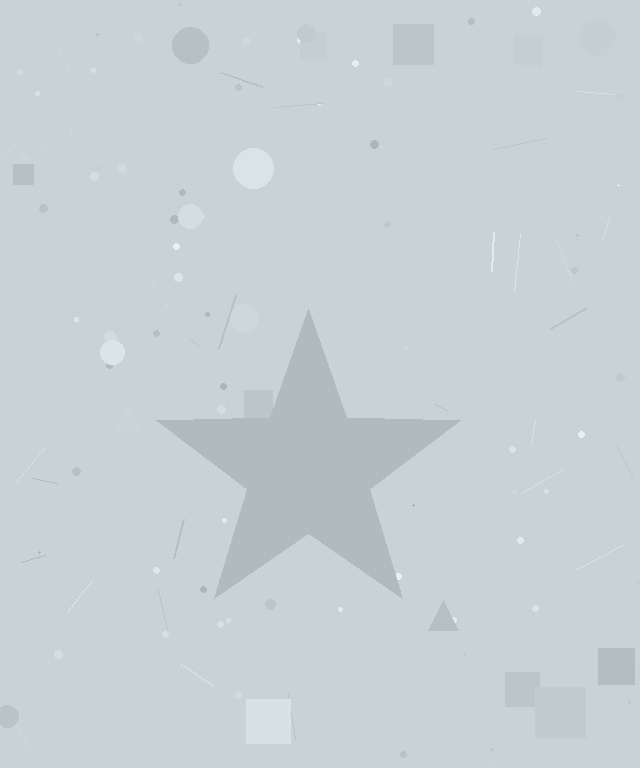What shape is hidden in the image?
A star is hidden in the image.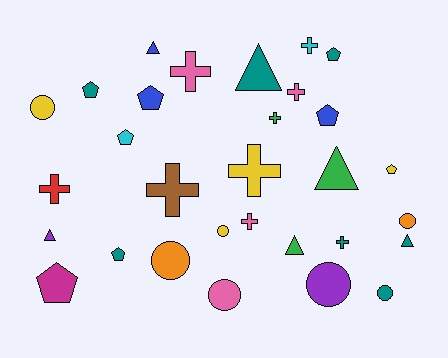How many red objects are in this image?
There is 1 red object.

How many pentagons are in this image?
There are 8 pentagons.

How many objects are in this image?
There are 30 objects.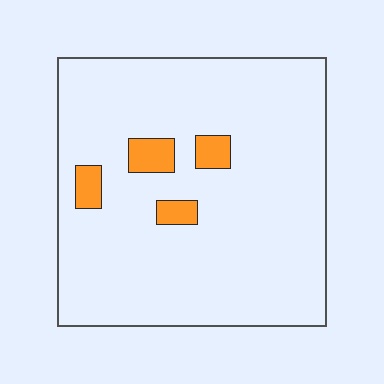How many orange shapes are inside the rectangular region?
4.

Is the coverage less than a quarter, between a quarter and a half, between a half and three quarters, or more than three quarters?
Less than a quarter.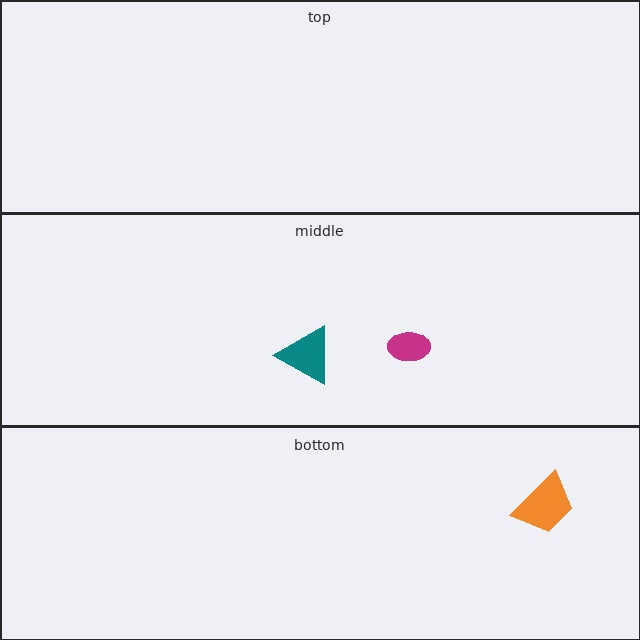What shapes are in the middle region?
The magenta ellipse, the teal triangle.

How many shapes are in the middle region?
2.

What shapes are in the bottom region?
The orange trapezoid.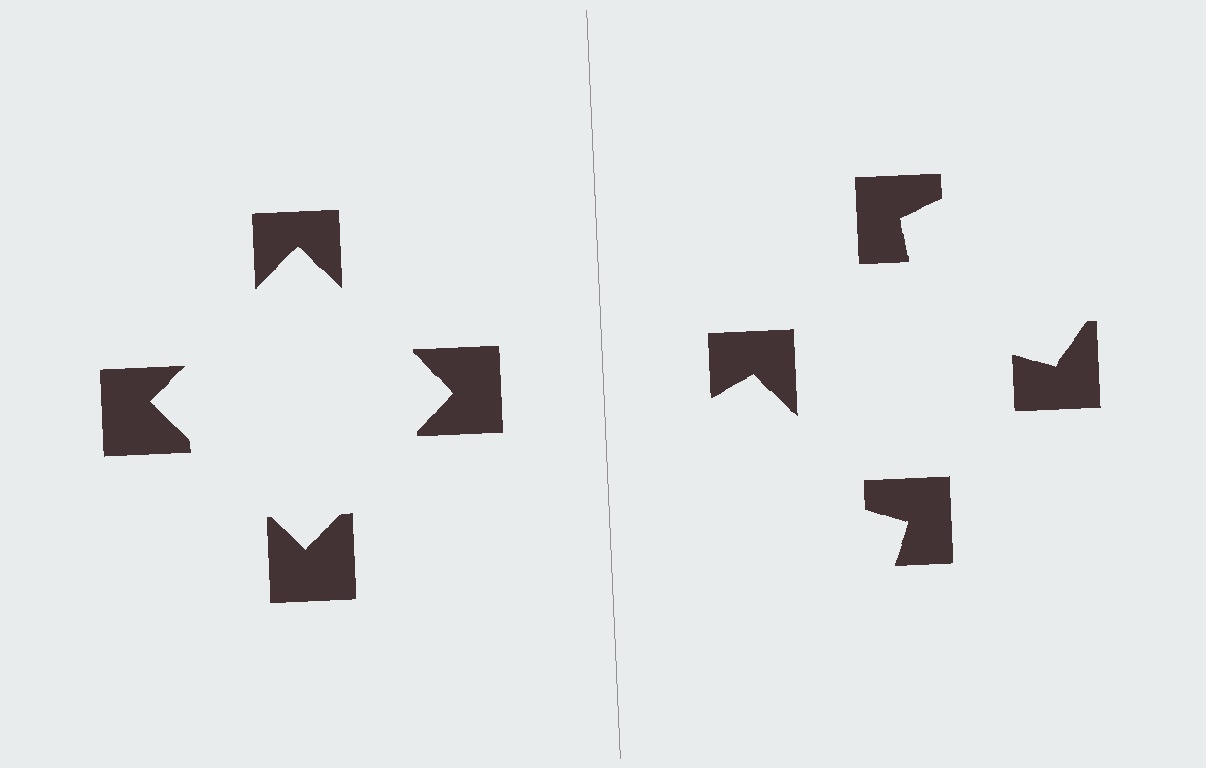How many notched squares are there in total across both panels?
8 — 4 on each side.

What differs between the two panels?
The notched squares are positioned identically on both sides; only the wedge orientations differ. On the left they align to a square; on the right they are misaligned.